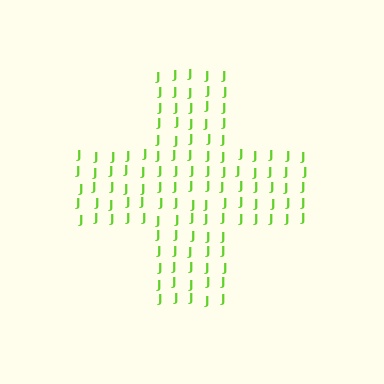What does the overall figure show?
The overall figure shows a cross.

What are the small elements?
The small elements are letter J's.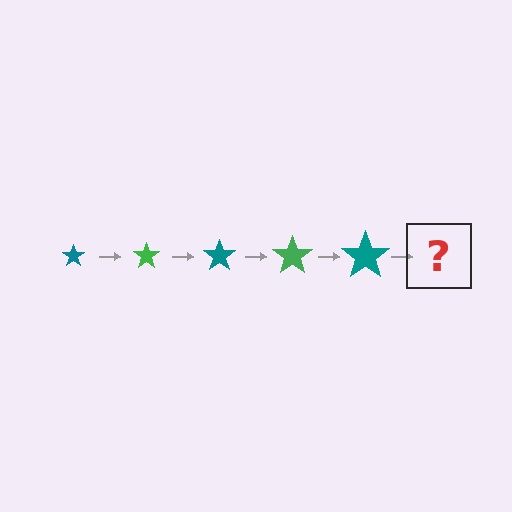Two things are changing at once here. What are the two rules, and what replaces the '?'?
The two rules are that the star grows larger each step and the color cycles through teal and green. The '?' should be a green star, larger than the previous one.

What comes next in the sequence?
The next element should be a green star, larger than the previous one.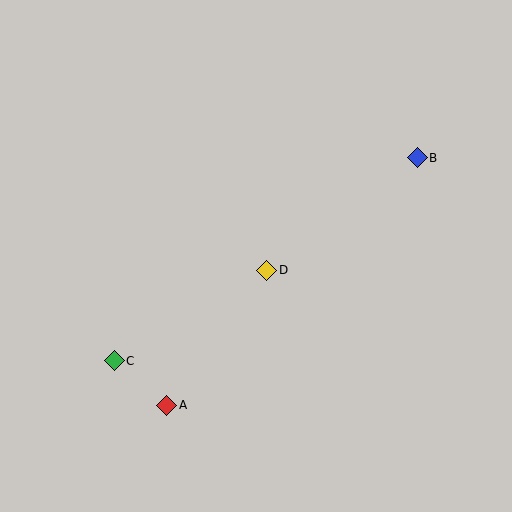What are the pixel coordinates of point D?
Point D is at (267, 270).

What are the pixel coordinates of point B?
Point B is at (417, 158).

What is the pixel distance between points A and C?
The distance between A and C is 69 pixels.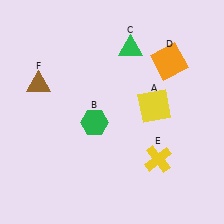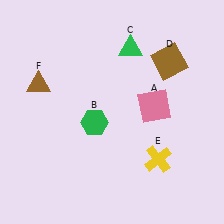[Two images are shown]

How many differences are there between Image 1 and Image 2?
There are 2 differences between the two images.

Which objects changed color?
A changed from yellow to pink. D changed from orange to brown.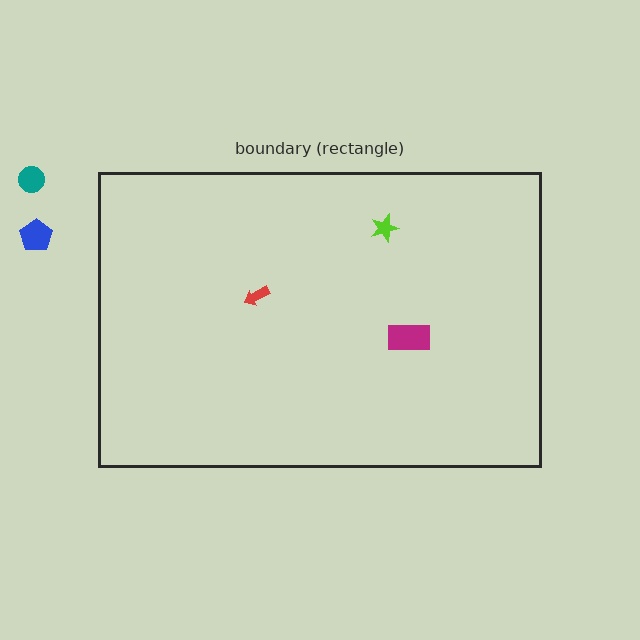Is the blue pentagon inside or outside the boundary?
Outside.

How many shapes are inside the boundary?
3 inside, 2 outside.